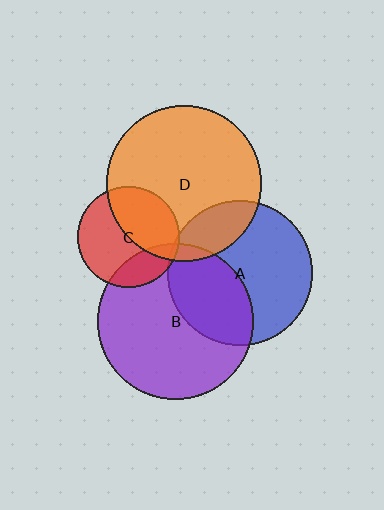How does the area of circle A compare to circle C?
Approximately 2.0 times.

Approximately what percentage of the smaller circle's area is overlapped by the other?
Approximately 40%.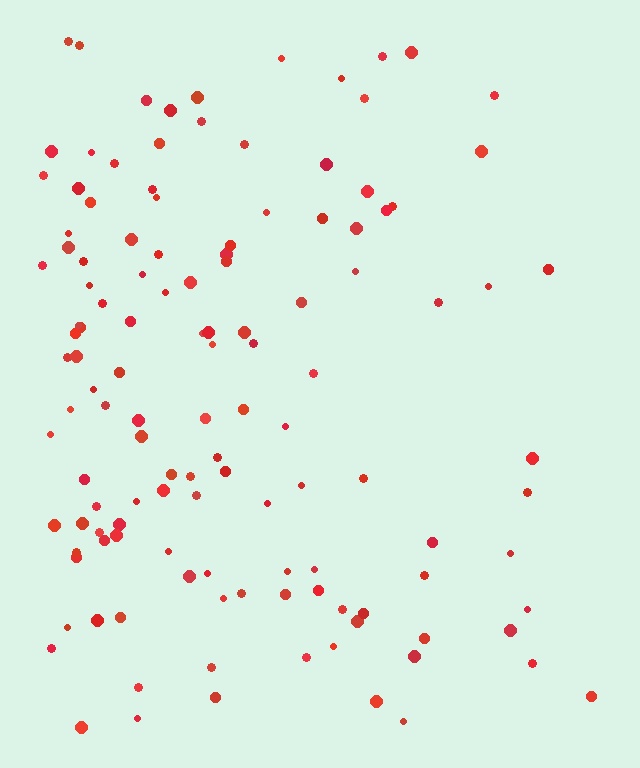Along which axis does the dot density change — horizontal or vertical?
Horizontal.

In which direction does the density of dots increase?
From right to left, with the left side densest.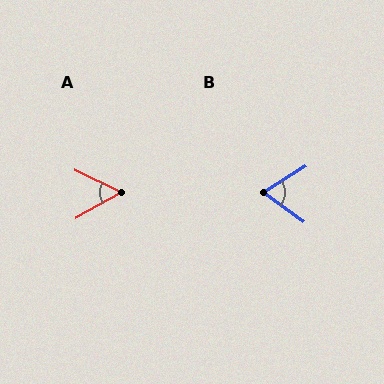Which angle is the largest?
B, at approximately 68 degrees.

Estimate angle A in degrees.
Approximately 55 degrees.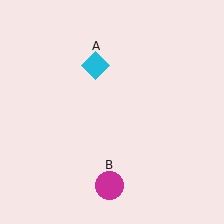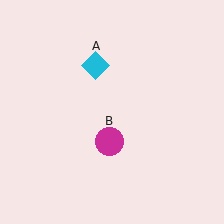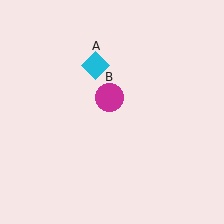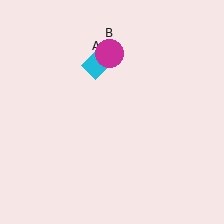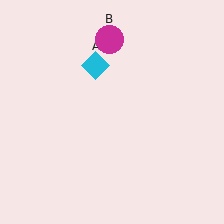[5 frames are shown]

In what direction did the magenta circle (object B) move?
The magenta circle (object B) moved up.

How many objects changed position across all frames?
1 object changed position: magenta circle (object B).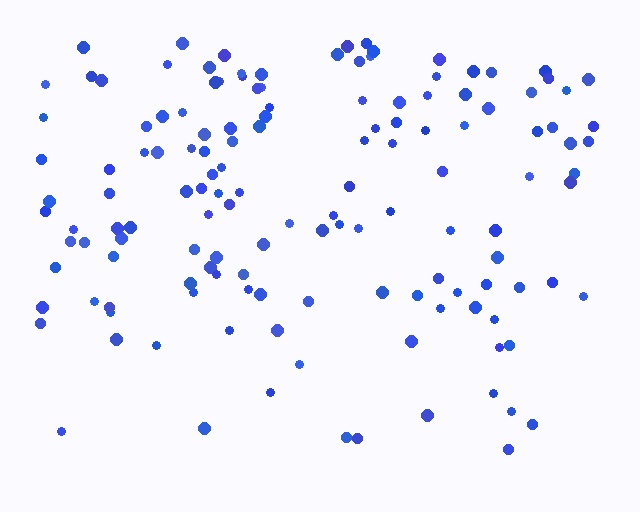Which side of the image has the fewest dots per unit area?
The bottom.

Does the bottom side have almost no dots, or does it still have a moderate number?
Still a moderate number, just noticeably fewer than the top.